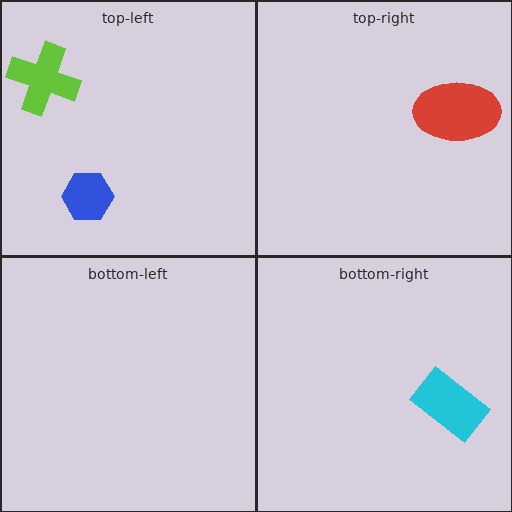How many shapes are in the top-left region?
2.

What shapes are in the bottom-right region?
The cyan rectangle.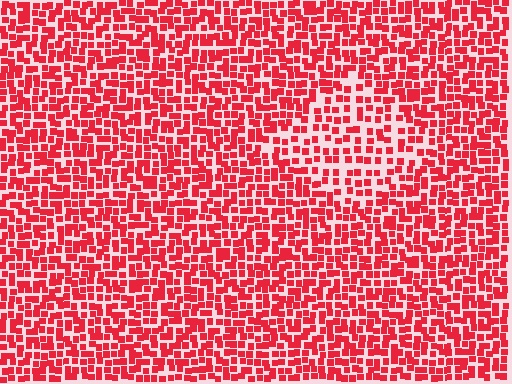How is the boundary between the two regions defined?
The boundary is defined by a change in element density (approximately 1.7x ratio). All elements are the same color, size, and shape.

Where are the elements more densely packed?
The elements are more densely packed outside the diamond boundary.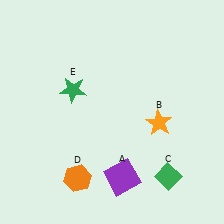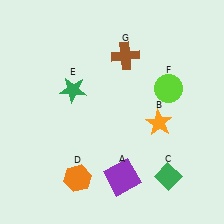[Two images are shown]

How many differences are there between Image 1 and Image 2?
There are 2 differences between the two images.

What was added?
A lime circle (F), a brown cross (G) were added in Image 2.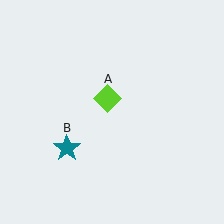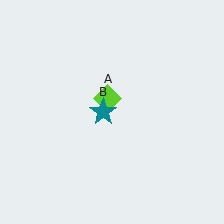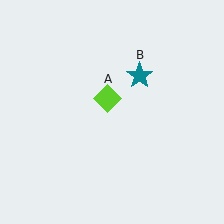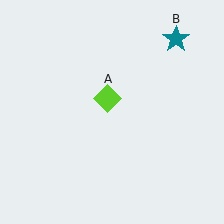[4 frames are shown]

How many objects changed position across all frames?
1 object changed position: teal star (object B).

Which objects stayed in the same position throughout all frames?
Lime diamond (object A) remained stationary.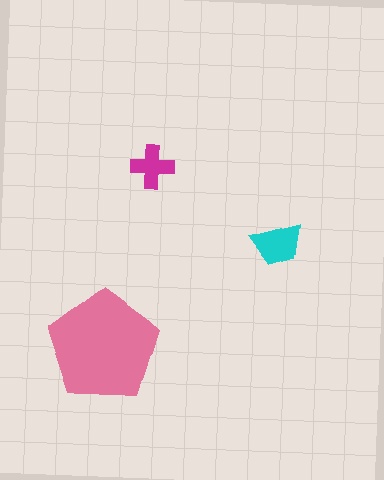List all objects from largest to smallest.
The pink pentagon, the cyan trapezoid, the magenta cross.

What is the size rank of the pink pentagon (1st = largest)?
1st.